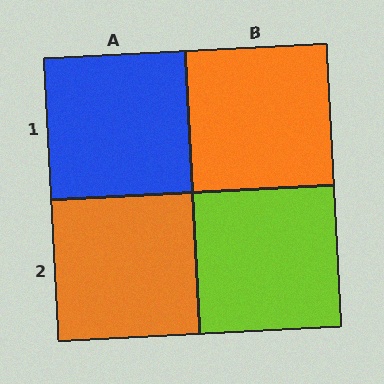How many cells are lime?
1 cell is lime.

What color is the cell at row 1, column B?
Orange.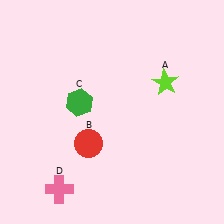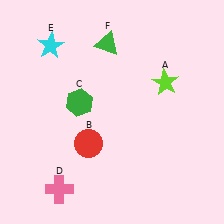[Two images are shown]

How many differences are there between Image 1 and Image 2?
There are 2 differences between the two images.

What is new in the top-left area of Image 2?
A cyan star (E) was added in the top-left area of Image 2.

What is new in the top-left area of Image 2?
A green triangle (F) was added in the top-left area of Image 2.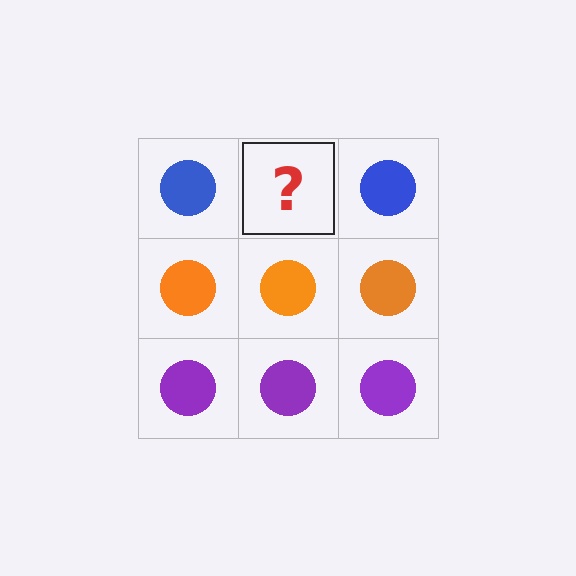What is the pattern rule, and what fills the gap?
The rule is that each row has a consistent color. The gap should be filled with a blue circle.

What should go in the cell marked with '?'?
The missing cell should contain a blue circle.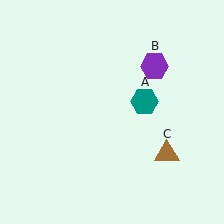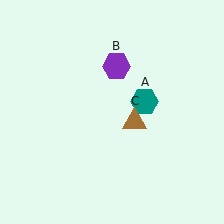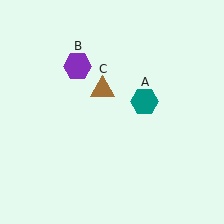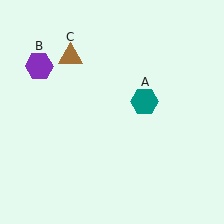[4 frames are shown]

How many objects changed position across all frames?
2 objects changed position: purple hexagon (object B), brown triangle (object C).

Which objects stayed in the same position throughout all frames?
Teal hexagon (object A) remained stationary.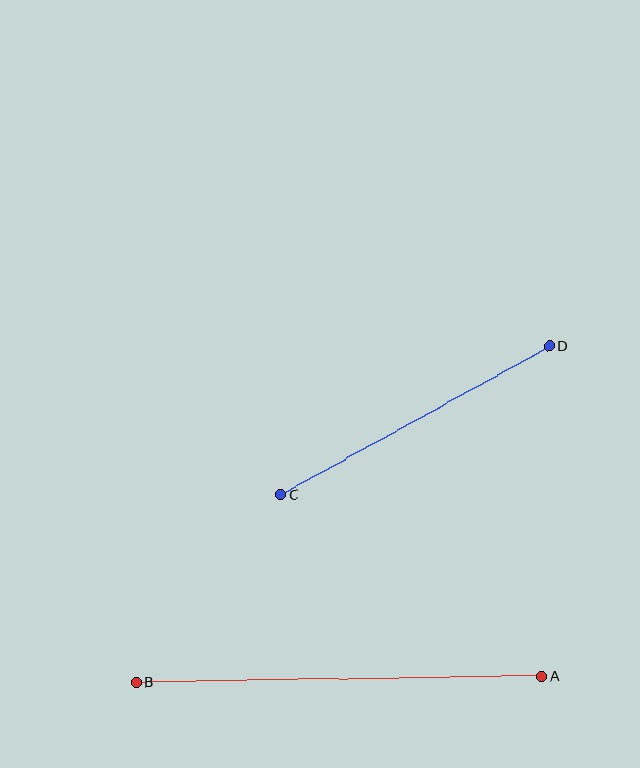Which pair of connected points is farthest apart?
Points A and B are farthest apart.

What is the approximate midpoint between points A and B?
The midpoint is at approximately (339, 679) pixels.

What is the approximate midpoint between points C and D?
The midpoint is at approximately (415, 421) pixels.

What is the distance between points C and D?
The distance is approximately 306 pixels.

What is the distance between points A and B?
The distance is approximately 406 pixels.